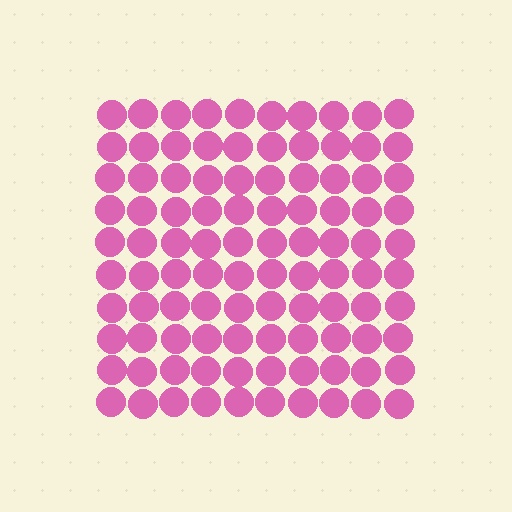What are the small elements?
The small elements are circles.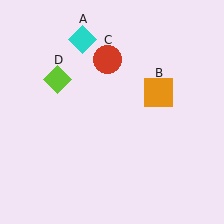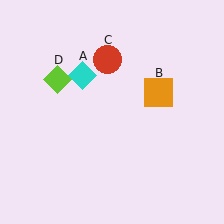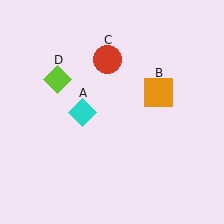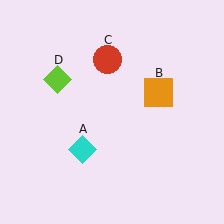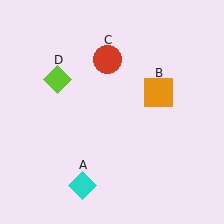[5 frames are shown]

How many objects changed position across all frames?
1 object changed position: cyan diamond (object A).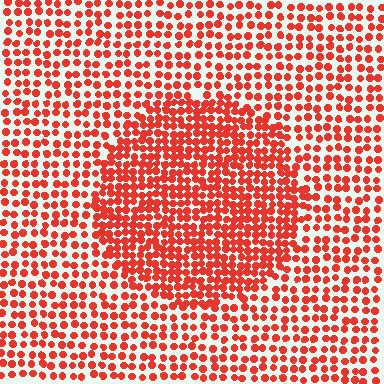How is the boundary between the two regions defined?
The boundary is defined by a change in element density (approximately 1.7x ratio). All elements are the same color, size, and shape.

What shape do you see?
I see a circle.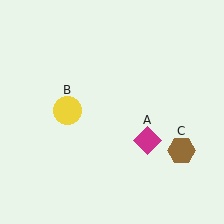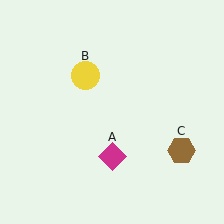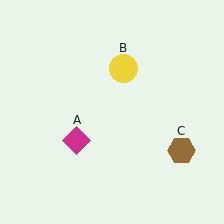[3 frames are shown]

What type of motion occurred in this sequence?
The magenta diamond (object A), yellow circle (object B) rotated clockwise around the center of the scene.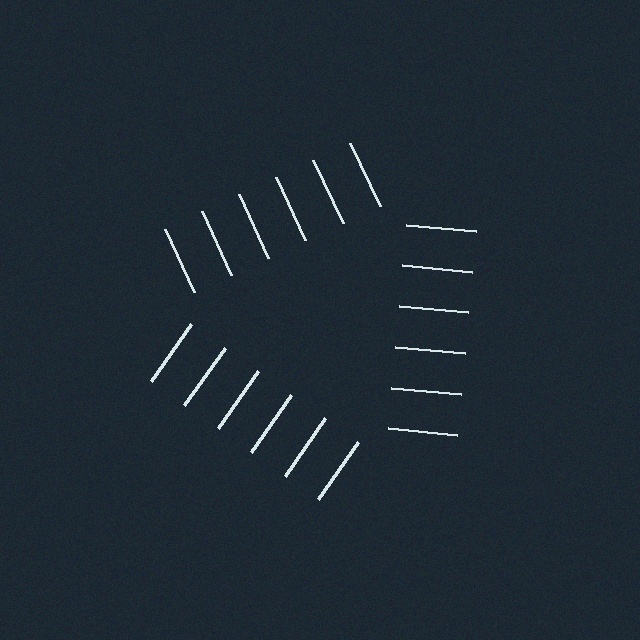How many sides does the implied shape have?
3 sides — the line-ends trace a triangle.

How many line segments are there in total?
18 — 6 along each of the 3 edges.